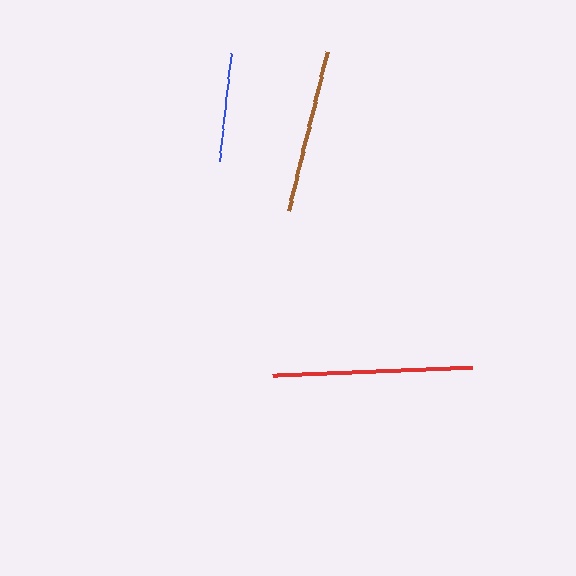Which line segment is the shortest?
The blue line is the shortest at approximately 108 pixels.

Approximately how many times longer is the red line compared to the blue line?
The red line is approximately 1.9 times the length of the blue line.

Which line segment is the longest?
The red line is the longest at approximately 201 pixels.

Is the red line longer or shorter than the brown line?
The red line is longer than the brown line.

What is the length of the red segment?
The red segment is approximately 201 pixels long.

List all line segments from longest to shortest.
From longest to shortest: red, brown, blue.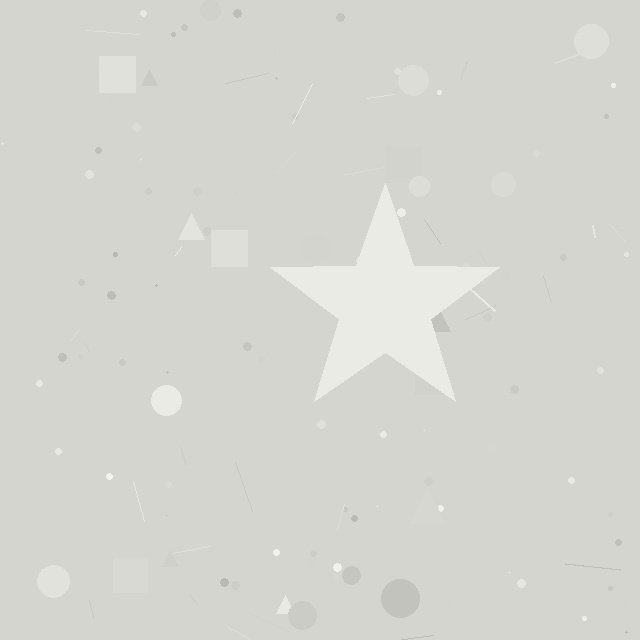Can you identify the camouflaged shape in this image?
The camouflaged shape is a star.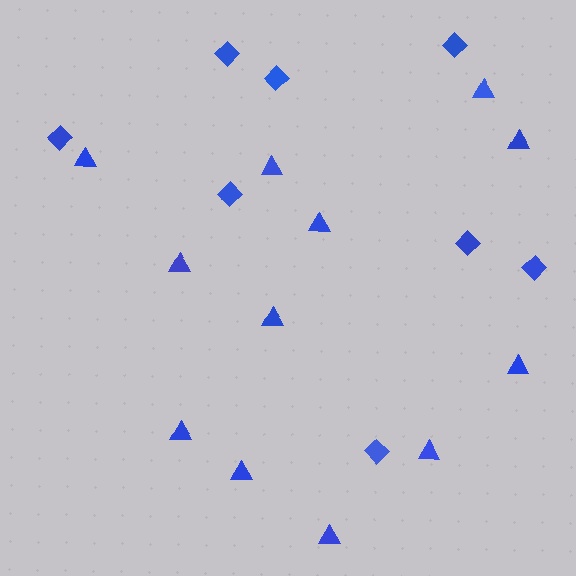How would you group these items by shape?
There are 2 groups: one group of diamonds (8) and one group of triangles (12).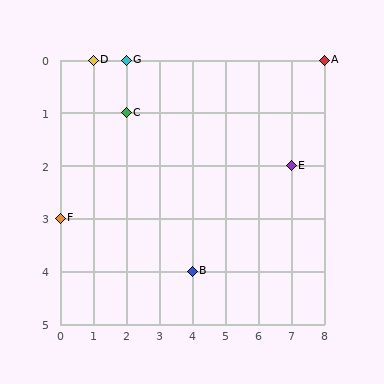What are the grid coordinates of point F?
Point F is at grid coordinates (0, 3).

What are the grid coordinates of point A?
Point A is at grid coordinates (8, 0).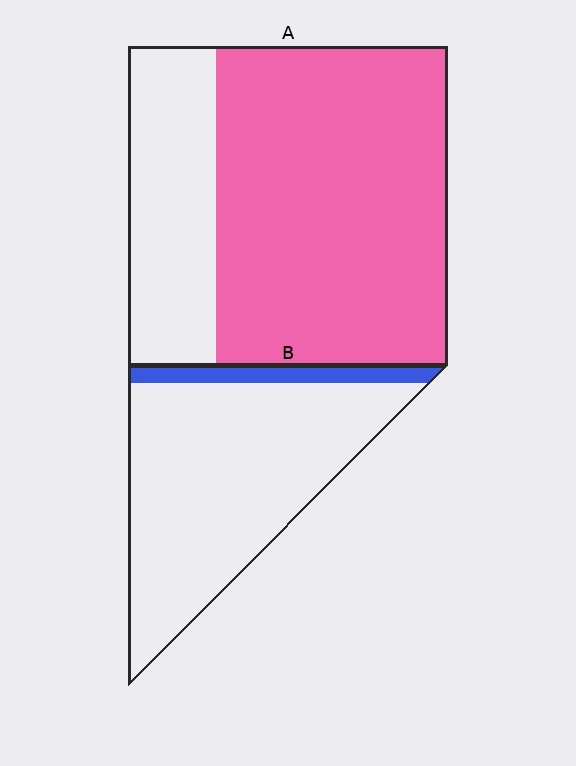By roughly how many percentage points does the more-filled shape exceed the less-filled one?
By roughly 60 percentage points (A over B).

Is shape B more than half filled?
No.